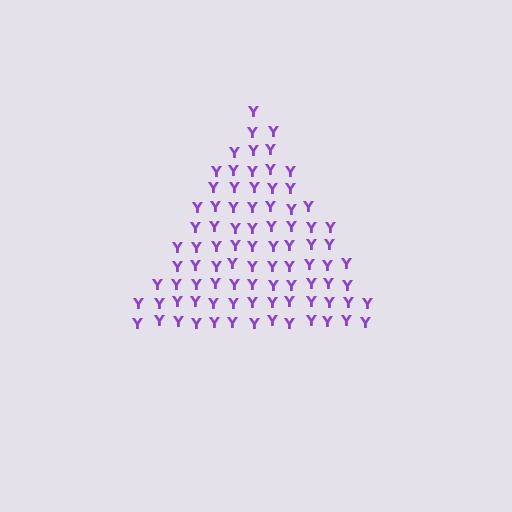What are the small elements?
The small elements are letter Y's.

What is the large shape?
The large shape is a triangle.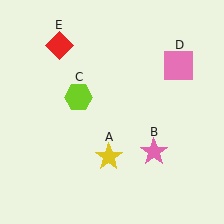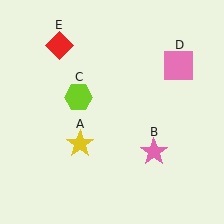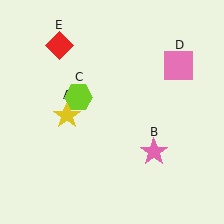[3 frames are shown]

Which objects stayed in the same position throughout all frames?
Pink star (object B) and lime hexagon (object C) and pink square (object D) and red diamond (object E) remained stationary.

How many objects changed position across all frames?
1 object changed position: yellow star (object A).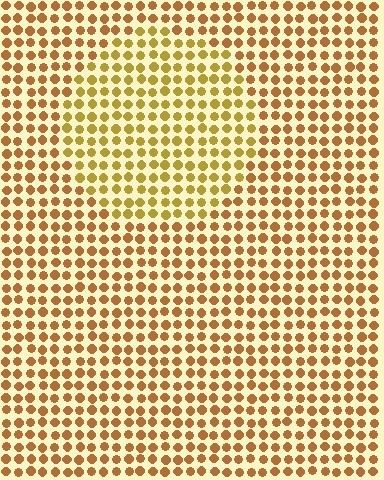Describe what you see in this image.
The image is filled with small brown elements in a uniform arrangement. A circle-shaped region is visible where the elements are tinted to a slightly different hue, forming a subtle color boundary.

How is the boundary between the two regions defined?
The boundary is defined purely by a slight shift in hue (about 23 degrees). Spacing, size, and orientation are identical on both sides.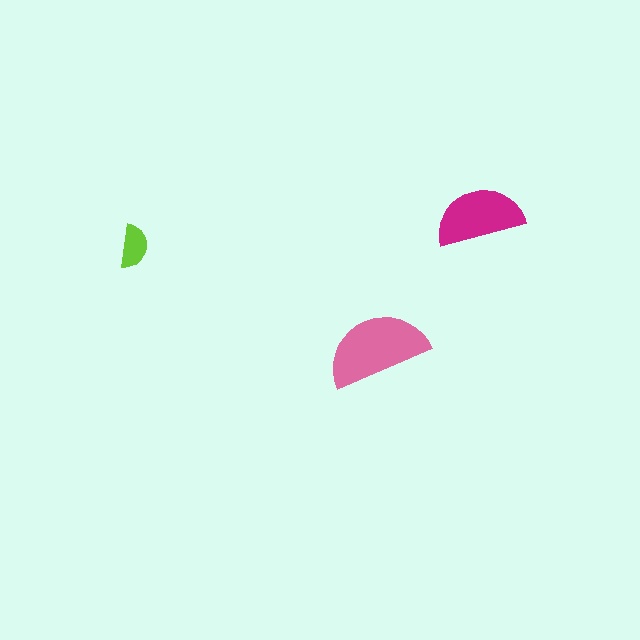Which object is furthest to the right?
The magenta semicircle is rightmost.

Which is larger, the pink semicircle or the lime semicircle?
The pink one.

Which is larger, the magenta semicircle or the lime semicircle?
The magenta one.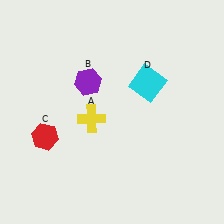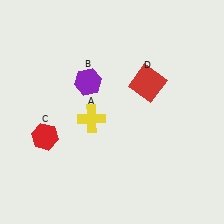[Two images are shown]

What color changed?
The square (D) changed from cyan in Image 1 to red in Image 2.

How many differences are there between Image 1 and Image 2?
There is 1 difference between the two images.